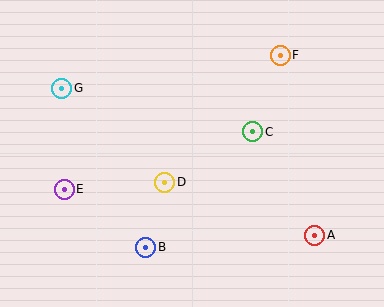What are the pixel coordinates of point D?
Point D is at (165, 182).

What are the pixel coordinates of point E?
Point E is at (64, 189).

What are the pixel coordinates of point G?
Point G is at (62, 88).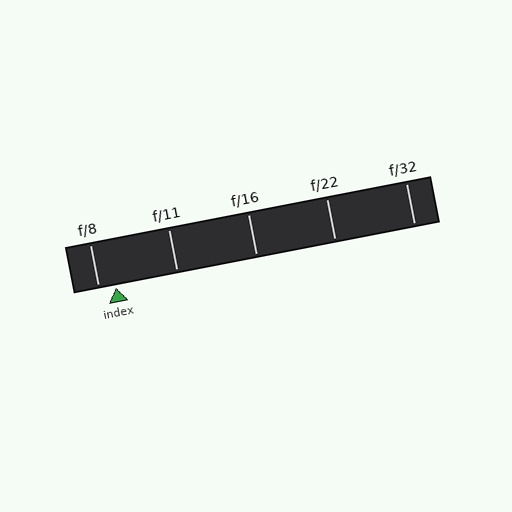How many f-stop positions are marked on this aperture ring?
There are 5 f-stop positions marked.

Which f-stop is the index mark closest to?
The index mark is closest to f/8.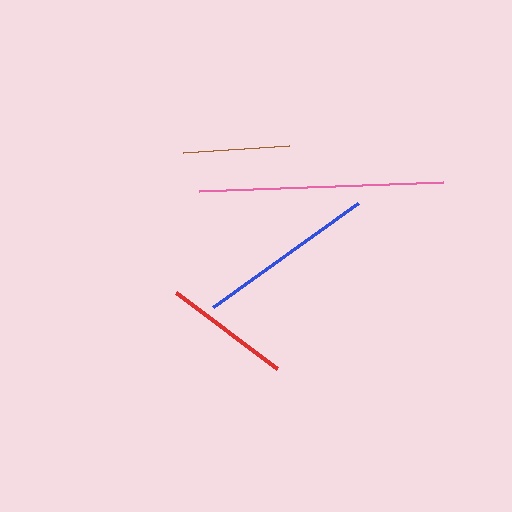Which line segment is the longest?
The pink line is the longest at approximately 244 pixels.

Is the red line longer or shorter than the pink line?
The pink line is longer than the red line.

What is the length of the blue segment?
The blue segment is approximately 178 pixels long.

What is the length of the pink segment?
The pink segment is approximately 244 pixels long.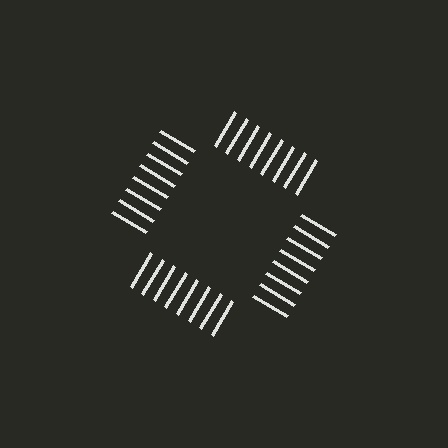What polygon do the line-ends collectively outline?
An illusory square — the line segments terminate on its edges but no continuous stroke is drawn.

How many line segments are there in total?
32 — 8 along each of the 4 edges.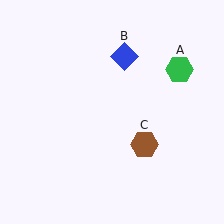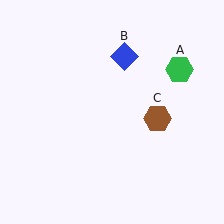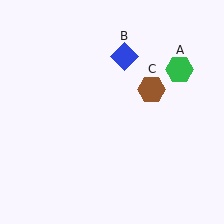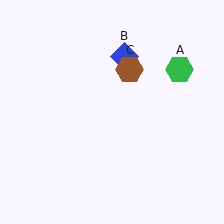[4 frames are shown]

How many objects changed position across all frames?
1 object changed position: brown hexagon (object C).